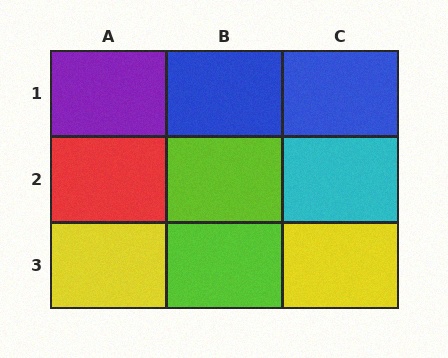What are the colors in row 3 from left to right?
Yellow, lime, yellow.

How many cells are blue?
2 cells are blue.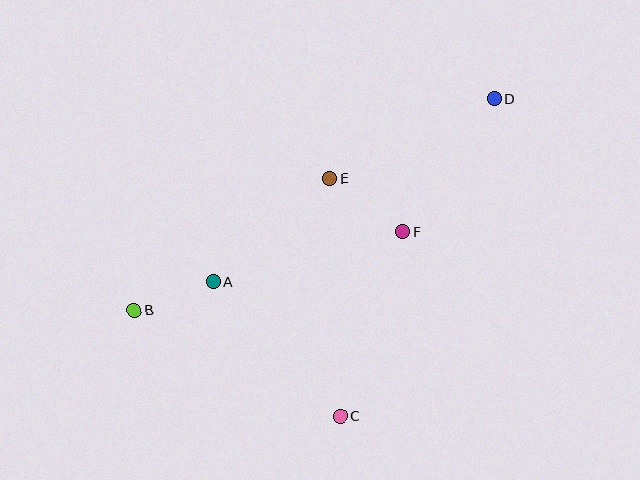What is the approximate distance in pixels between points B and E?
The distance between B and E is approximately 236 pixels.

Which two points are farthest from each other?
Points B and D are farthest from each other.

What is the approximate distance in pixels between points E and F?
The distance between E and F is approximately 91 pixels.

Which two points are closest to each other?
Points A and B are closest to each other.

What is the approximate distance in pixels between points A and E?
The distance between A and E is approximately 156 pixels.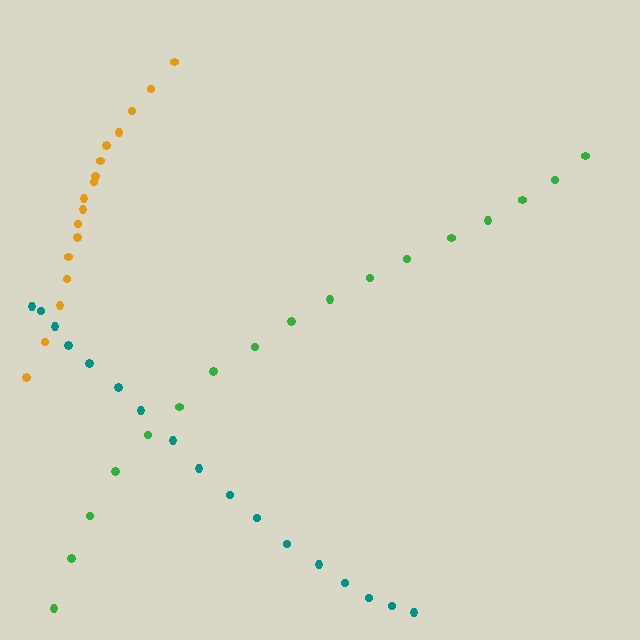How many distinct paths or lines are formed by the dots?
There are 3 distinct paths.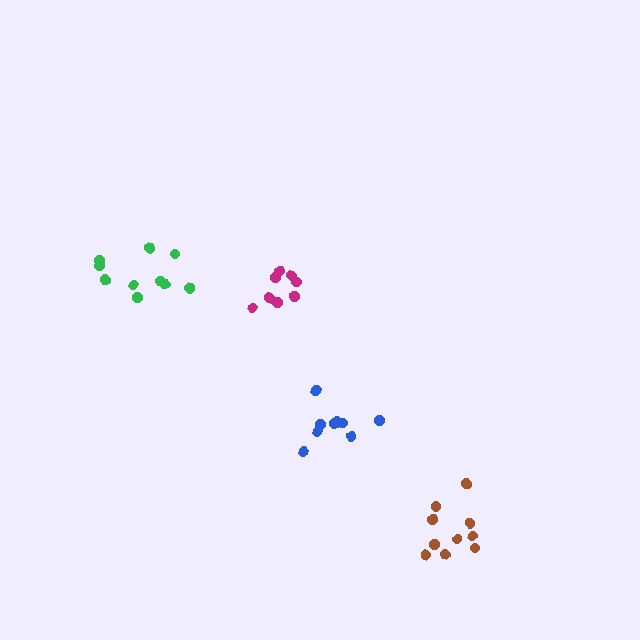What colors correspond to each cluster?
The clusters are colored: blue, magenta, green, brown.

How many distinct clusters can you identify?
There are 4 distinct clusters.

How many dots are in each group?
Group 1: 10 dots, Group 2: 8 dots, Group 3: 10 dots, Group 4: 10 dots (38 total).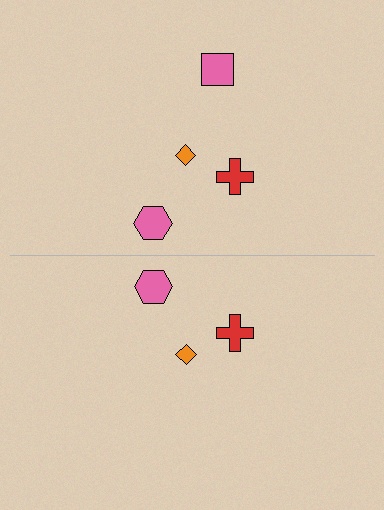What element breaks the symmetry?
A pink square is missing from the bottom side.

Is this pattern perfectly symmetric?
No, the pattern is not perfectly symmetric. A pink square is missing from the bottom side.